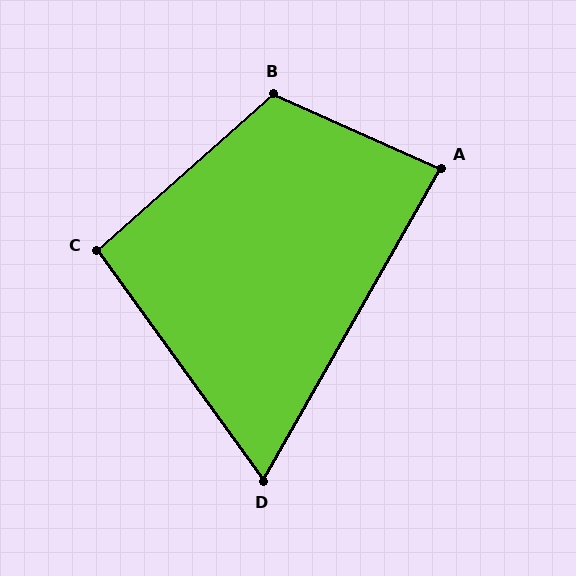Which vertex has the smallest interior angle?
D, at approximately 65 degrees.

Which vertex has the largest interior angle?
B, at approximately 115 degrees.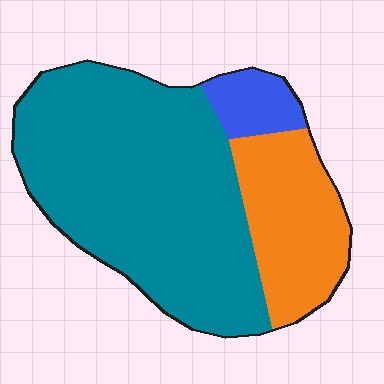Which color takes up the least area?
Blue, at roughly 10%.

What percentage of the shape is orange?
Orange takes up about one quarter (1/4) of the shape.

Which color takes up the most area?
Teal, at roughly 70%.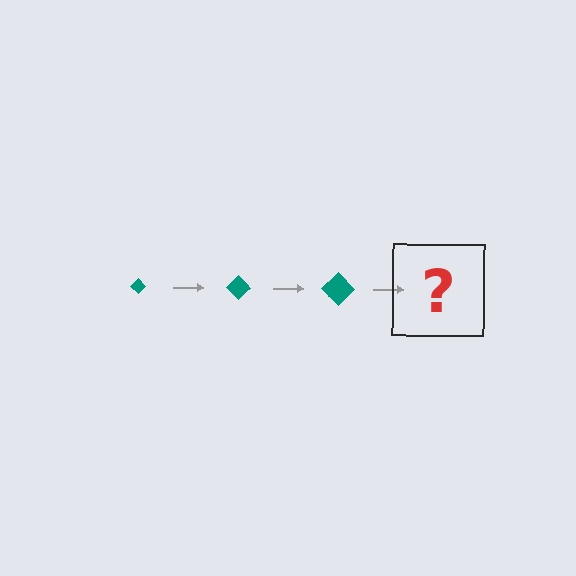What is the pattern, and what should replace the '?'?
The pattern is that the diamond gets progressively larger each step. The '?' should be a teal diamond, larger than the previous one.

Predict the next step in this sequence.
The next step is a teal diamond, larger than the previous one.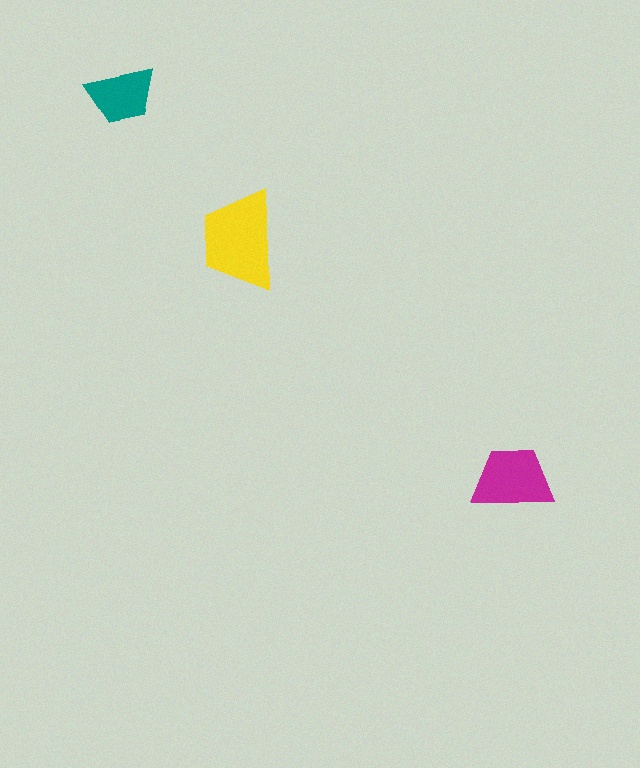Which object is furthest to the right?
The magenta trapezoid is rightmost.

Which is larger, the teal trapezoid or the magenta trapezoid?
The magenta one.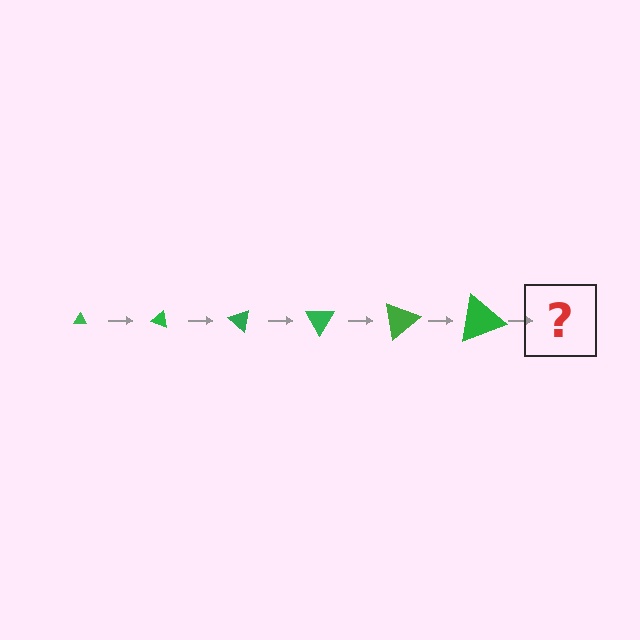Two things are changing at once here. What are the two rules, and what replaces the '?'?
The two rules are that the triangle grows larger each step and it rotates 20 degrees each step. The '?' should be a triangle, larger than the previous one and rotated 120 degrees from the start.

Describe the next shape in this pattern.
It should be a triangle, larger than the previous one and rotated 120 degrees from the start.